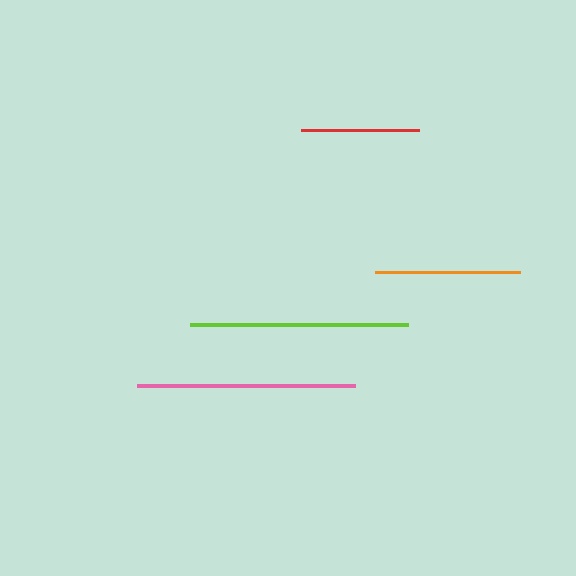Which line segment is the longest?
The pink line is the longest at approximately 218 pixels.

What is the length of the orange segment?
The orange segment is approximately 146 pixels long.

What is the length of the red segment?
The red segment is approximately 118 pixels long.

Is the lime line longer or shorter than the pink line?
The pink line is longer than the lime line.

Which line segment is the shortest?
The red line is the shortest at approximately 118 pixels.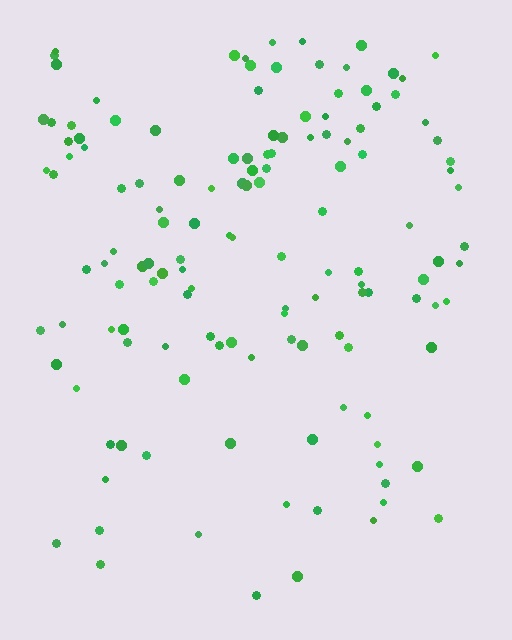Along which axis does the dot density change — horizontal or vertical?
Vertical.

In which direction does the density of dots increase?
From bottom to top, with the top side densest.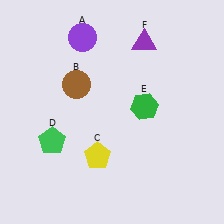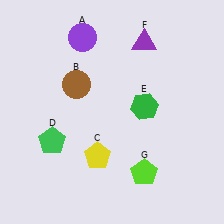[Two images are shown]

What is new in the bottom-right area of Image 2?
A lime pentagon (G) was added in the bottom-right area of Image 2.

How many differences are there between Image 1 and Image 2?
There is 1 difference between the two images.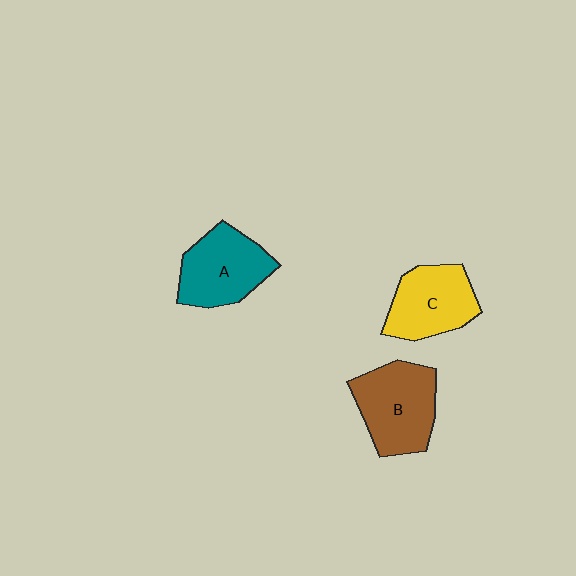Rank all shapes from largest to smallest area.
From largest to smallest: B (brown), A (teal), C (yellow).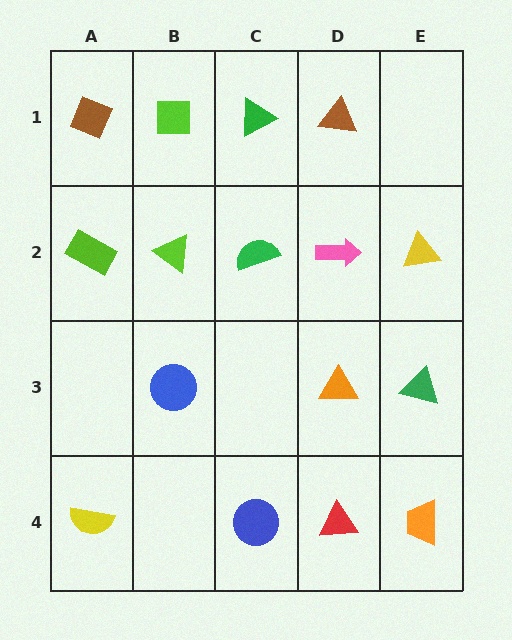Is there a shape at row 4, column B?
No, that cell is empty.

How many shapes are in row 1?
4 shapes.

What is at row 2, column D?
A pink arrow.